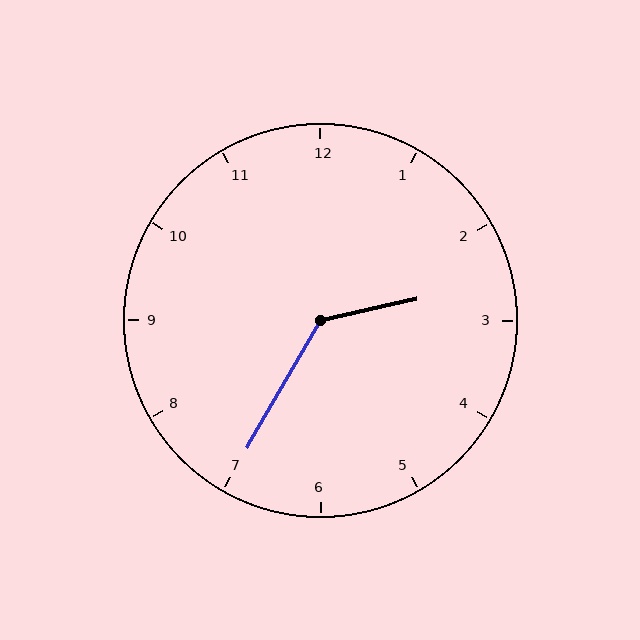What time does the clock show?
2:35.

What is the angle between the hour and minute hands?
Approximately 132 degrees.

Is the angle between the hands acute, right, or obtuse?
It is obtuse.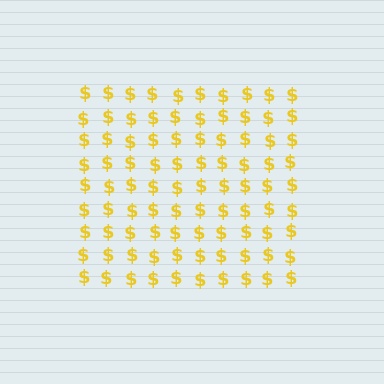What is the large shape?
The large shape is a square.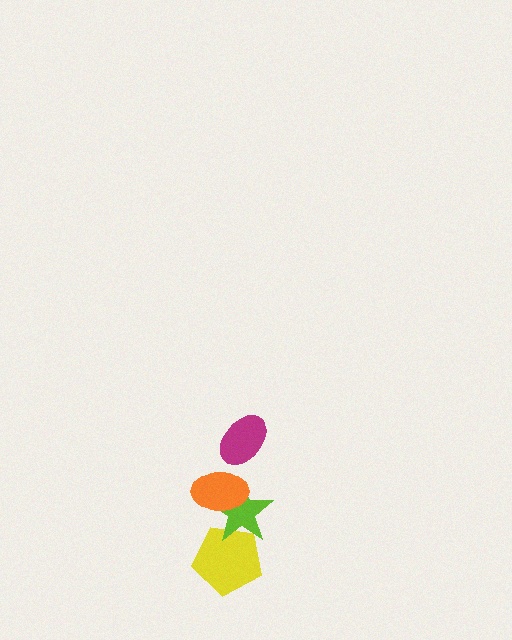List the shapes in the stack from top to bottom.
From top to bottom: the magenta ellipse, the orange ellipse, the lime star, the yellow pentagon.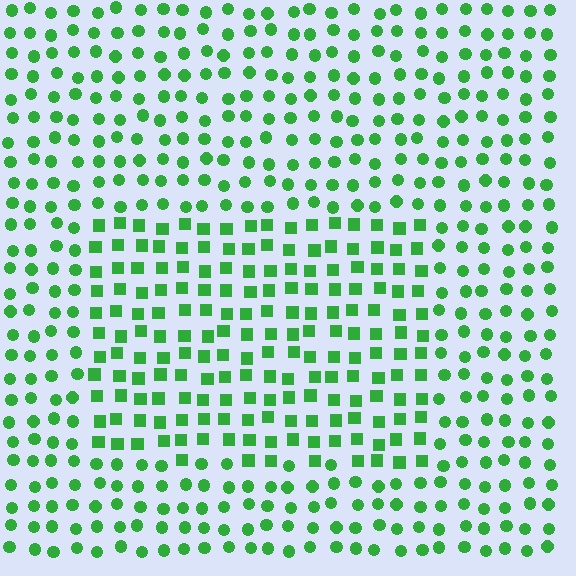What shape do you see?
I see a rectangle.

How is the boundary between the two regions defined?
The boundary is defined by a change in element shape: squares inside vs. circles outside. All elements share the same color and spacing.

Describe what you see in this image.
The image is filled with small green elements arranged in a uniform grid. A rectangle-shaped region contains squares, while the surrounding area contains circles. The boundary is defined purely by the change in element shape.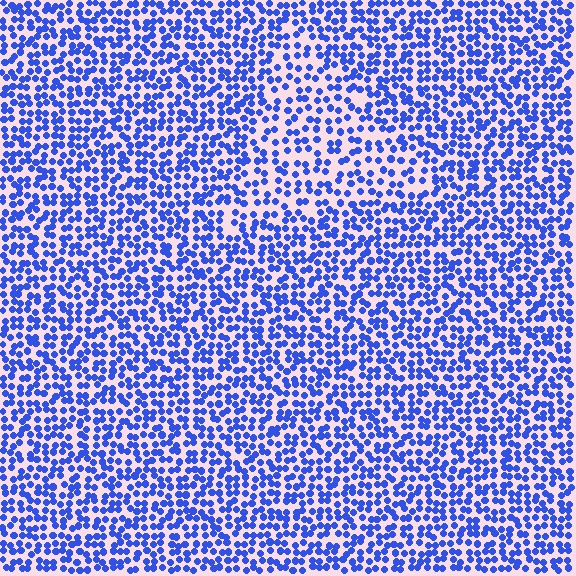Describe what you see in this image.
The image contains small blue elements arranged at two different densities. A triangle-shaped region is visible where the elements are less densely packed than the surrounding area.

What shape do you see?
I see a triangle.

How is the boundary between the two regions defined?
The boundary is defined by a change in element density (approximately 1.6x ratio). All elements are the same color, size, and shape.